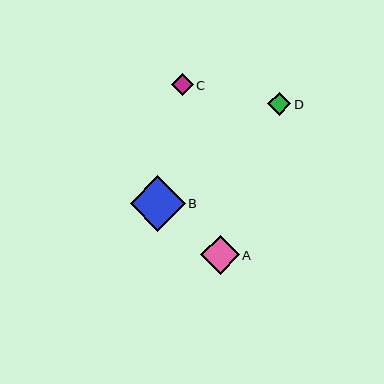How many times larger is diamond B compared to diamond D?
Diamond B is approximately 2.3 times the size of diamond D.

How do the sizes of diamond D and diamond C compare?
Diamond D and diamond C are approximately the same size.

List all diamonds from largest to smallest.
From largest to smallest: B, A, D, C.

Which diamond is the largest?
Diamond B is the largest with a size of approximately 55 pixels.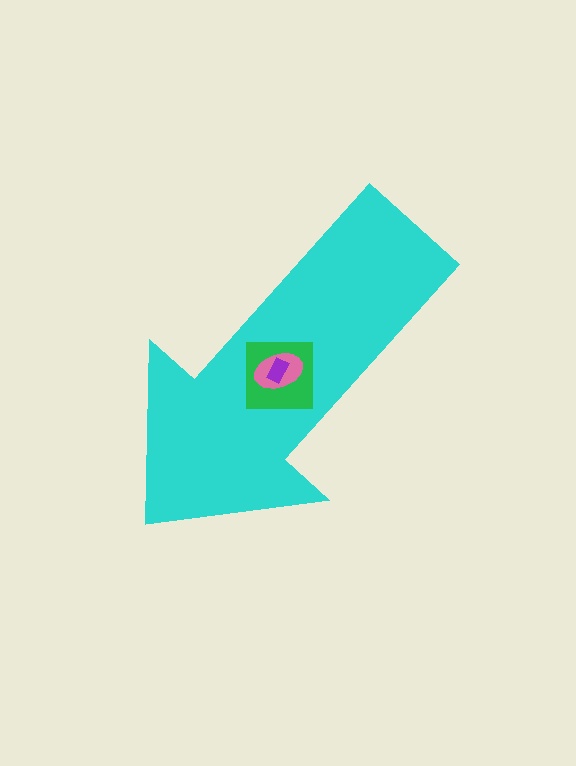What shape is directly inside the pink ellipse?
The purple rectangle.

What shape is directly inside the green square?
The pink ellipse.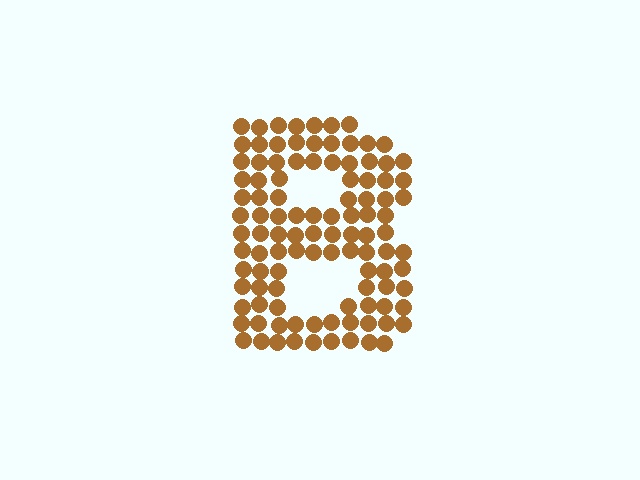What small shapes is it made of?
It is made of small circles.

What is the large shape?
The large shape is the letter B.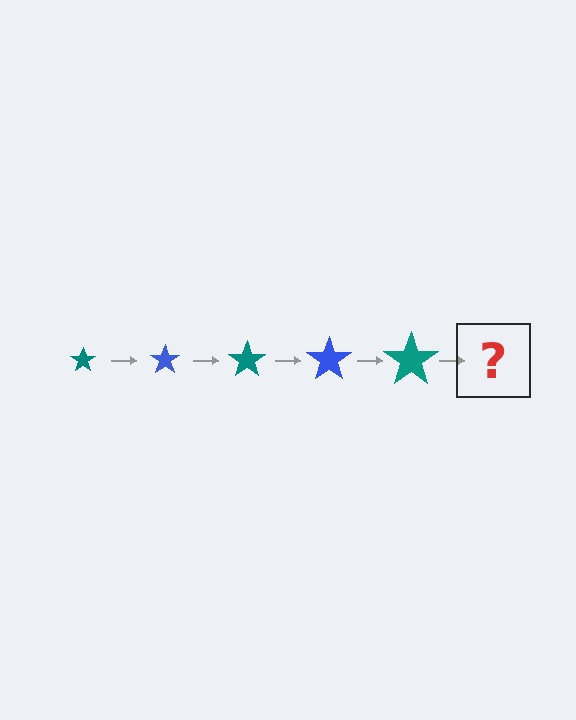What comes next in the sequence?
The next element should be a blue star, larger than the previous one.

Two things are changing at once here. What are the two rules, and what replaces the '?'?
The two rules are that the star grows larger each step and the color cycles through teal and blue. The '?' should be a blue star, larger than the previous one.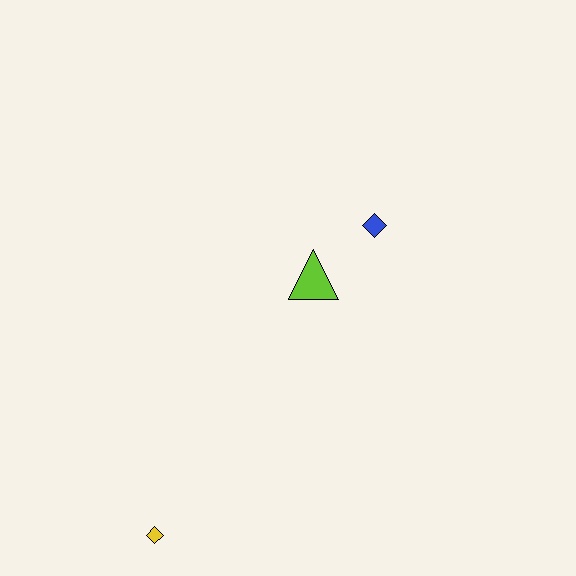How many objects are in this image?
There are 3 objects.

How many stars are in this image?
There are no stars.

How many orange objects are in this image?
There are no orange objects.